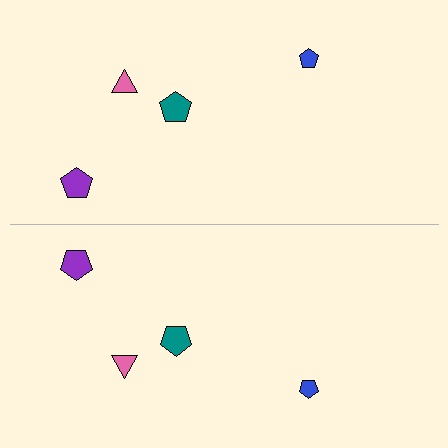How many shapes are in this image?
There are 8 shapes in this image.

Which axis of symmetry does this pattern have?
The pattern has a horizontal axis of symmetry running through the center of the image.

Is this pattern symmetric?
Yes, this pattern has bilateral (reflection) symmetry.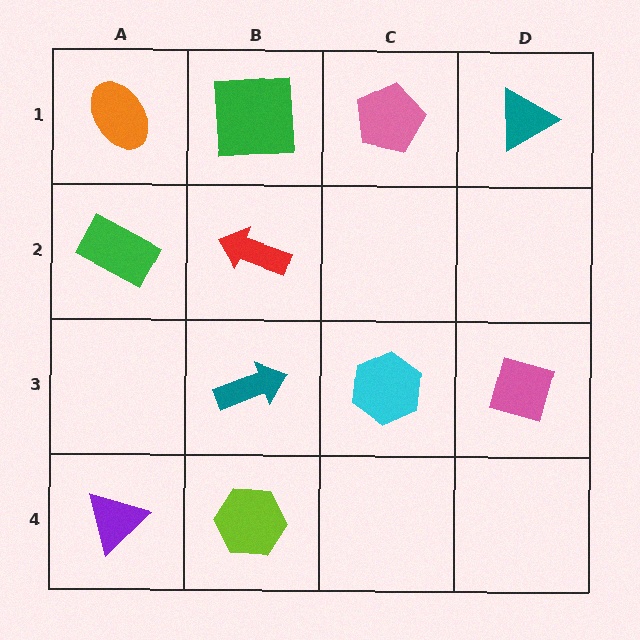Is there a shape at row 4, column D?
No, that cell is empty.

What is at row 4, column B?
A lime hexagon.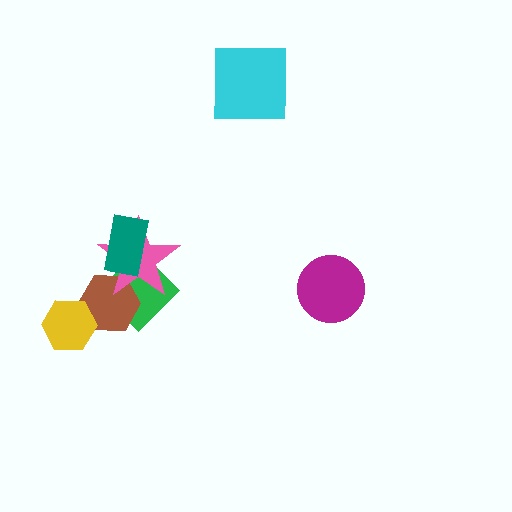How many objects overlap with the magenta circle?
0 objects overlap with the magenta circle.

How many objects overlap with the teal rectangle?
2 objects overlap with the teal rectangle.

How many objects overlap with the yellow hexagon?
1 object overlaps with the yellow hexagon.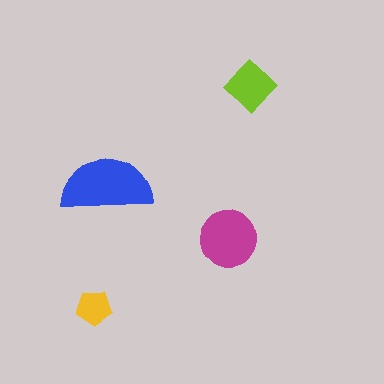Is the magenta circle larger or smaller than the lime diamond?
Larger.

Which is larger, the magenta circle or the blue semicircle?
The blue semicircle.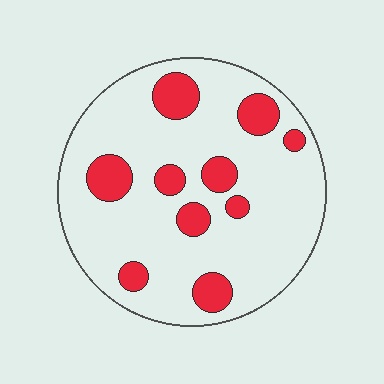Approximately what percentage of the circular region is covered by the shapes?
Approximately 20%.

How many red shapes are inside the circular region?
10.